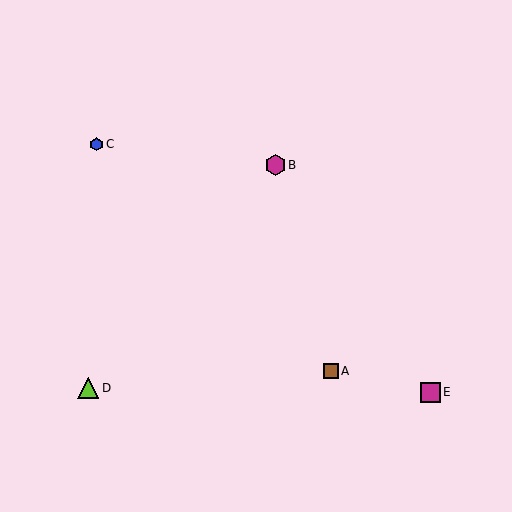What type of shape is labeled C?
Shape C is a blue hexagon.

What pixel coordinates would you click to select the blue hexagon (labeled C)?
Click at (97, 144) to select the blue hexagon C.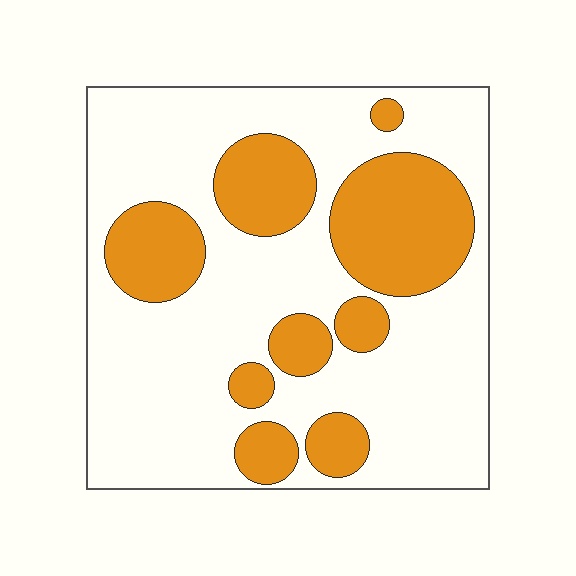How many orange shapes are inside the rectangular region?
9.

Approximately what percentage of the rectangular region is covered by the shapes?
Approximately 30%.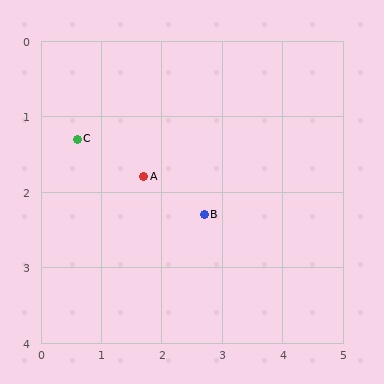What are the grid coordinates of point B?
Point B is at approximately (2.7, 2.3).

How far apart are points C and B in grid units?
Points C and B are about 2.3 grid units apart.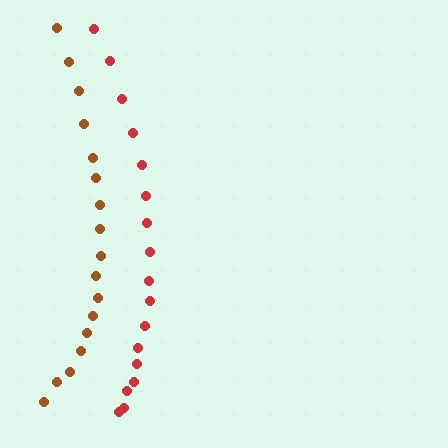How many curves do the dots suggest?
There are 2 distinct paths.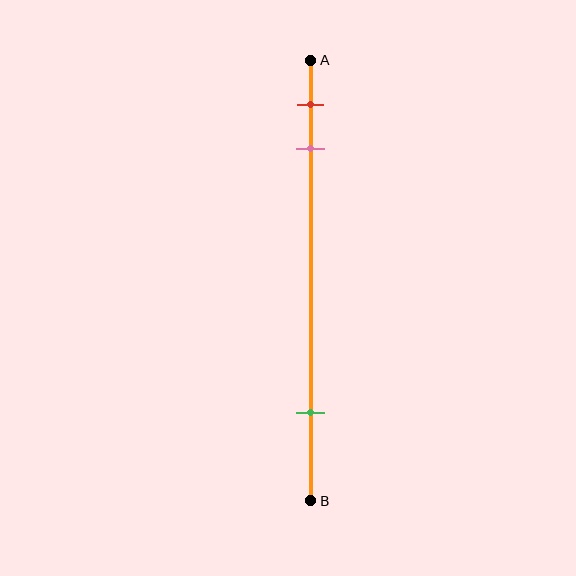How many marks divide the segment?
There are 3 marks dividing the segment.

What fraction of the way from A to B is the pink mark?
The pink mark is approximately 20% (0.2) of the way from A to B.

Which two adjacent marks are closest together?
The red and pink marks are the closest adjacent pair.